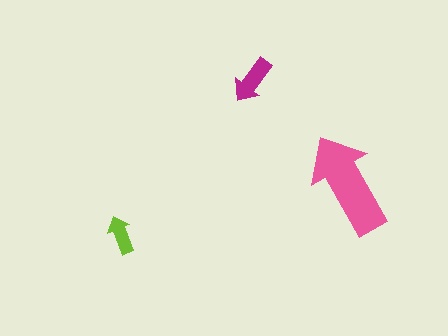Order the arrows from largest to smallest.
the pink one, the magenta one, the lime one.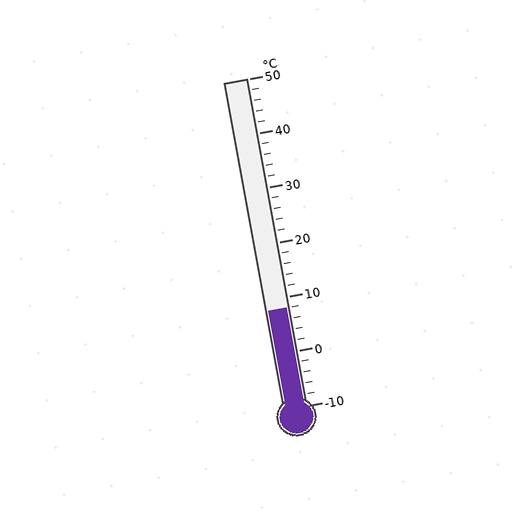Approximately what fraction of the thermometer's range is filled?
The thermometer is filled to approximately 30% of its range.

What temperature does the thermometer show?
The thermometer shows approximately 8°C.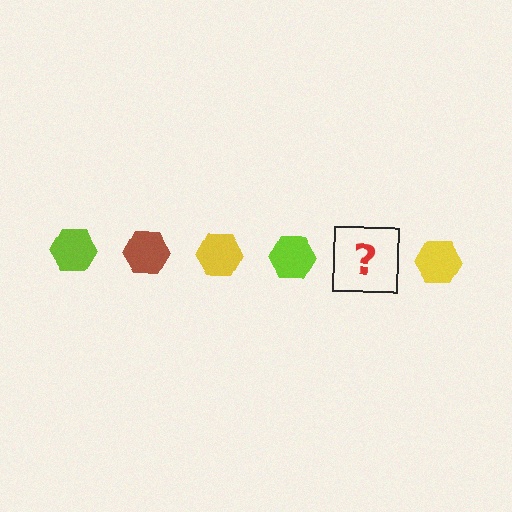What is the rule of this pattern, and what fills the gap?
The rule is that the pattern cycles through lime, brown, yellow hexagons. The gap should be filled with a brown hexagon.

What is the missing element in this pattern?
The missing element is a brown hexagon.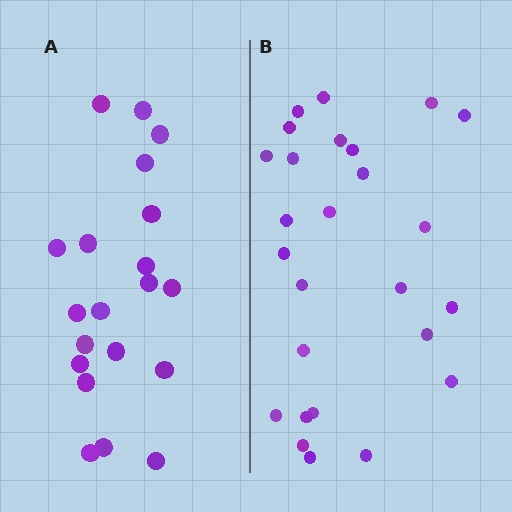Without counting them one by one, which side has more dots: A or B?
Region B (the right region) has more dots.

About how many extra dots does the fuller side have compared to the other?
Region B has about 6 more dots than region A.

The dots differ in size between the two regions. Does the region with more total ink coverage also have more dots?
No. Region A has more total ink coverage because its dots are larger, but region B actually contains more individual dots. Total area can be misleading — the number of items is what matters here.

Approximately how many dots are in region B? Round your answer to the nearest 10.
About 30 dots. (The exact count is 26, which rounds to 30.)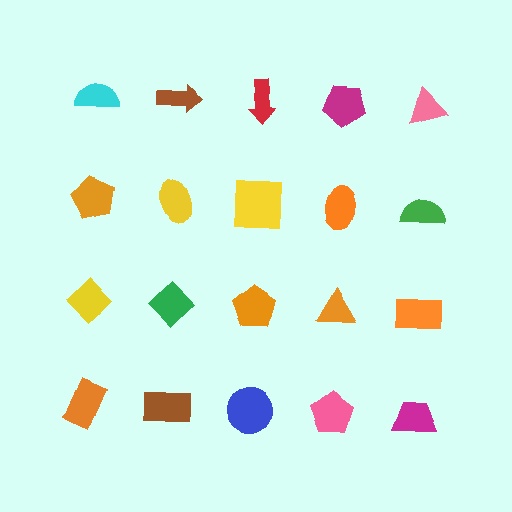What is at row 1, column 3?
A red arrow.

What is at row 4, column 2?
A brown rectangle.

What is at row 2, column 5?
A green semicircle.